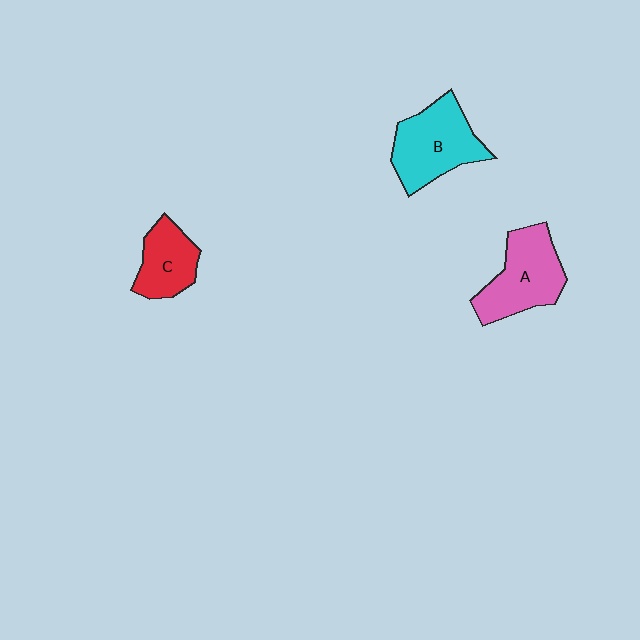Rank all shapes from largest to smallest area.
From largest to smallest: B (cyan), A (pink), C (red).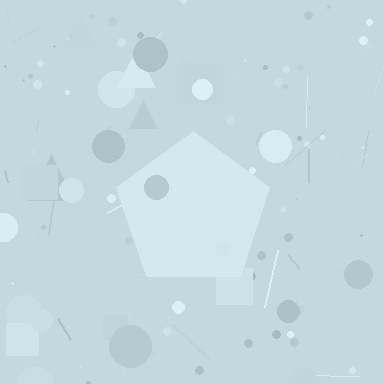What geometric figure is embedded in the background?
A pentagon is embedded in the background.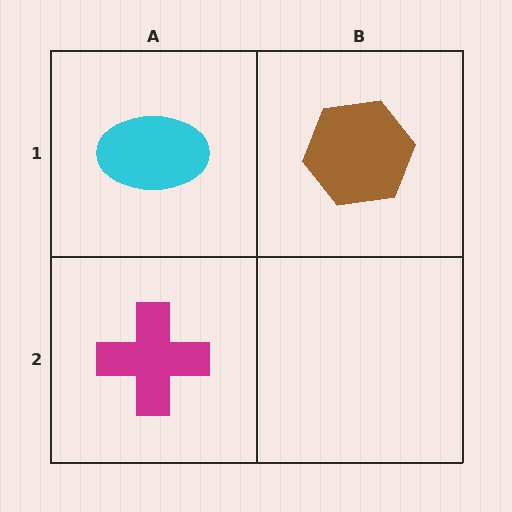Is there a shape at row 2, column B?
No, that cell is empty.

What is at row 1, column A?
A cyan ellipse.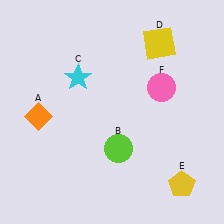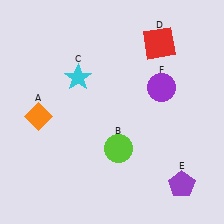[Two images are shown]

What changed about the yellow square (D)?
In Image 1, D is yellow. In Image 2, it changed to red.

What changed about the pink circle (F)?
In Image 1, F is pink. In Image 2, it changed to purple.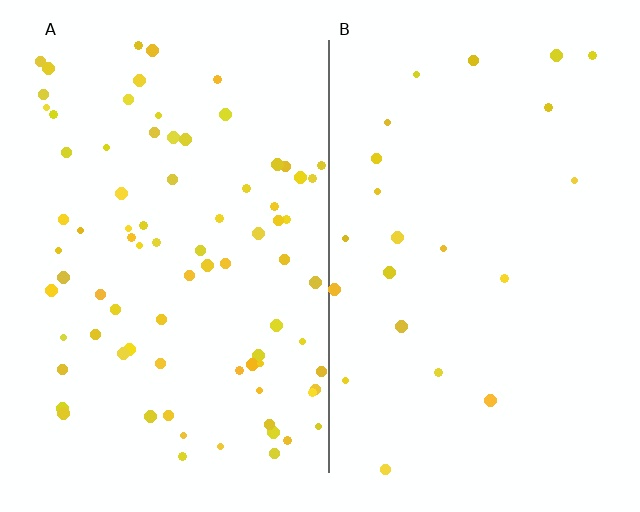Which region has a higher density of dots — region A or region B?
A (the left).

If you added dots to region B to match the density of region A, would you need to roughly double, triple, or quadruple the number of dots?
Approximately quadruple.